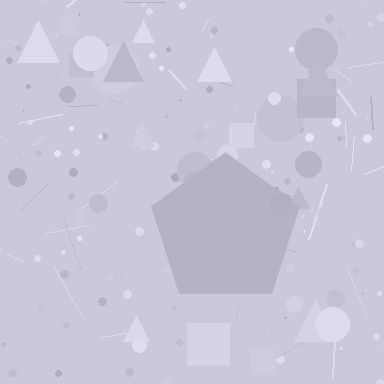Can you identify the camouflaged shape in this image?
The camouflaged shape is a pentagon.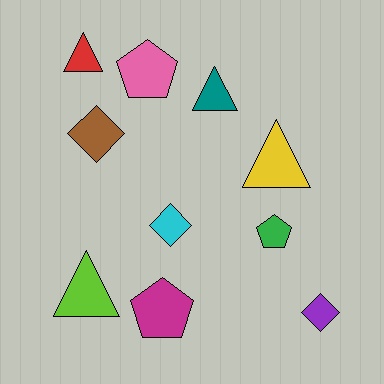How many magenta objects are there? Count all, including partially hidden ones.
There is 1 magenta object.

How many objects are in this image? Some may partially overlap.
There are 10 objects.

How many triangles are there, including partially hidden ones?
There are 4 triangles.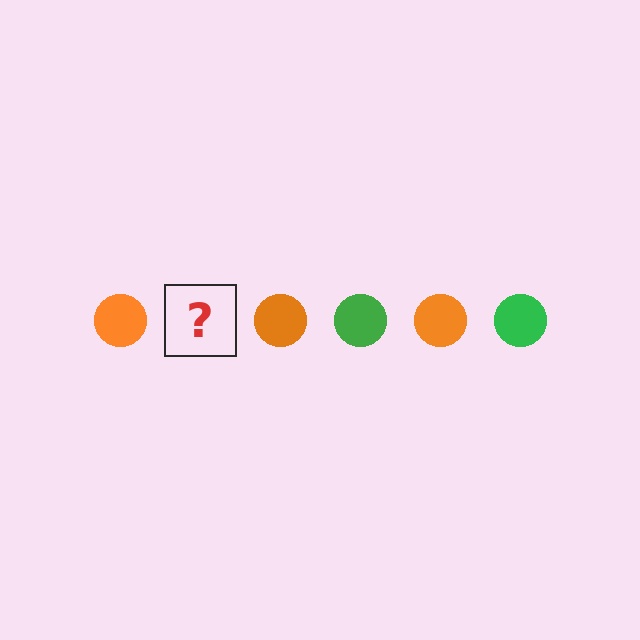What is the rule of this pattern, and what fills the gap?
The rule is that the pattern cycles through orange, green circles. The gap should be filled with a green circle.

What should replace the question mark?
The question mark should be replaced with a green circle.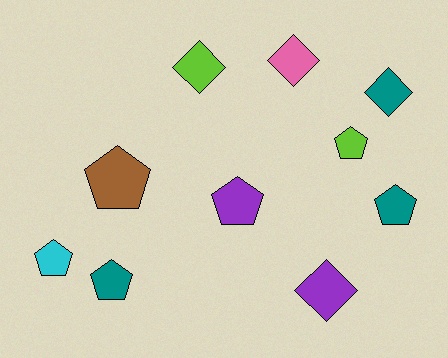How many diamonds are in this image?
There are 4 diamonds.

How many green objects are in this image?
There are no green objects.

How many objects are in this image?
There are 10 objects.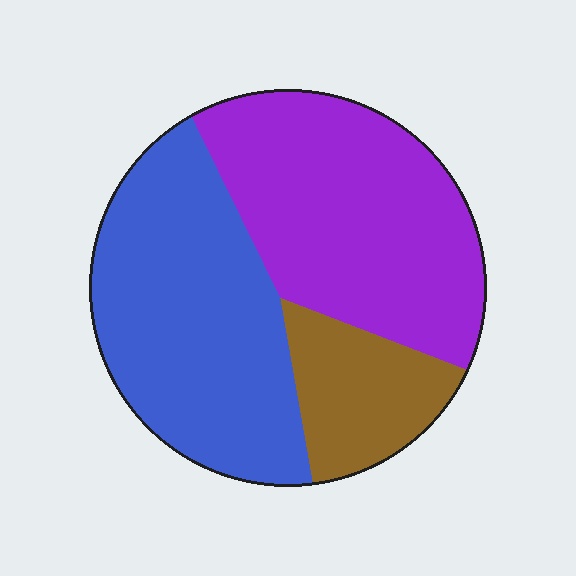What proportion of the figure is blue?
Blue covers around 40% of the figure.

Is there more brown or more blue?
Blue.